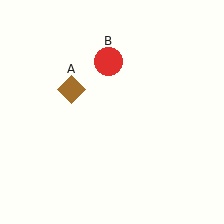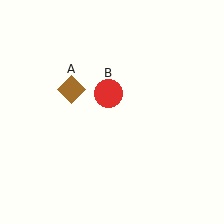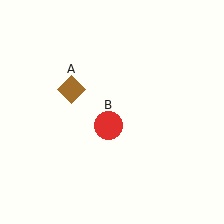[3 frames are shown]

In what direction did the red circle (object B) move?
The red circle (object B) moved down.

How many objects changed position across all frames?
1 object changed position: red circle (object B).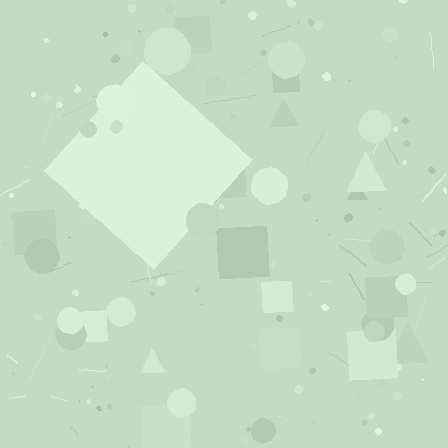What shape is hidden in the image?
A diamond is hidden in the image.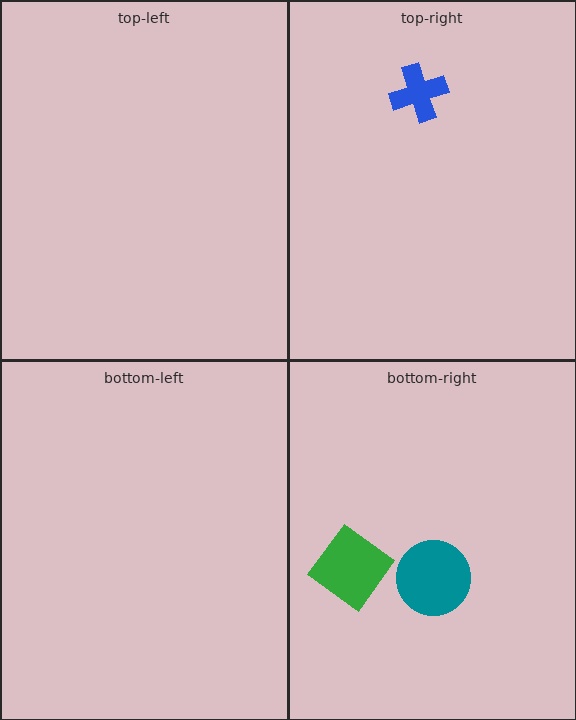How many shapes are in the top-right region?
1.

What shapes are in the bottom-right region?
The teal circle, the green diamond.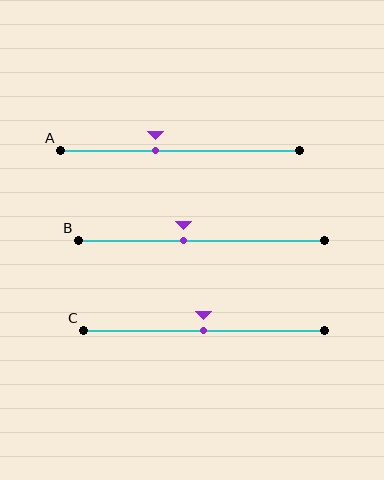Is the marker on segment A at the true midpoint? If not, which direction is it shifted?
No, the marker on segment A is shifted to the left by about 10% of the segment length.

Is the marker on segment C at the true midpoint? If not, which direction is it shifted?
Yes, the marker on segment C is at the true midpoint.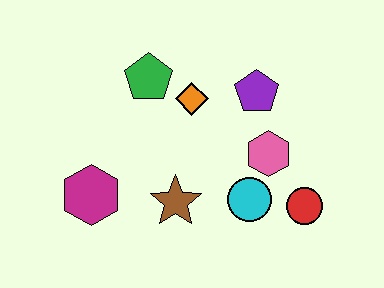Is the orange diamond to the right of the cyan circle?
No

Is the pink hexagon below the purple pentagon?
Yes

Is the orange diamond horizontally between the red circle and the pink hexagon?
No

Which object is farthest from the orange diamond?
The red circle is farthest from the orange diamond.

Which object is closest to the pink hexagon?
The cyan circle is closest to the pink hexagon.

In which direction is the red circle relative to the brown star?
The red circle is to the right of the brown star.